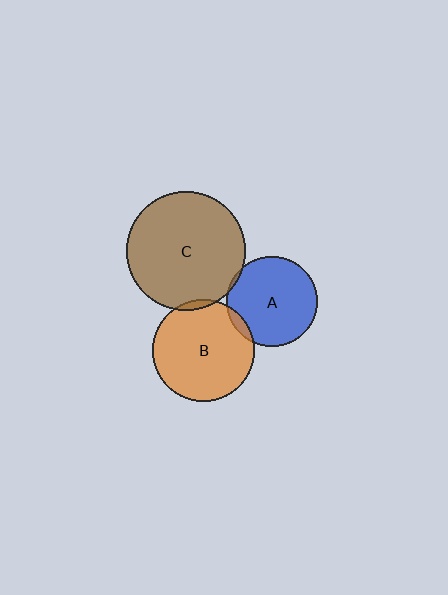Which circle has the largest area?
Circle C (brown).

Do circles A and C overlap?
Yes.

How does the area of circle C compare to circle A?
Approximately 1.7 times.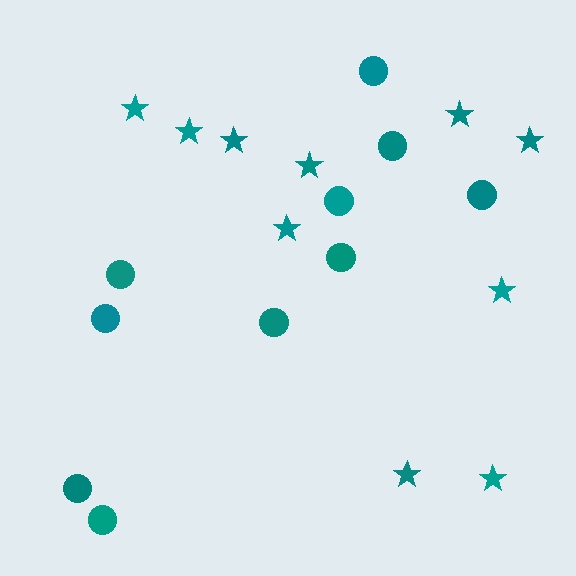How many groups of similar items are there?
There are 2 groups: one group of stars (10) and one group of circles (10).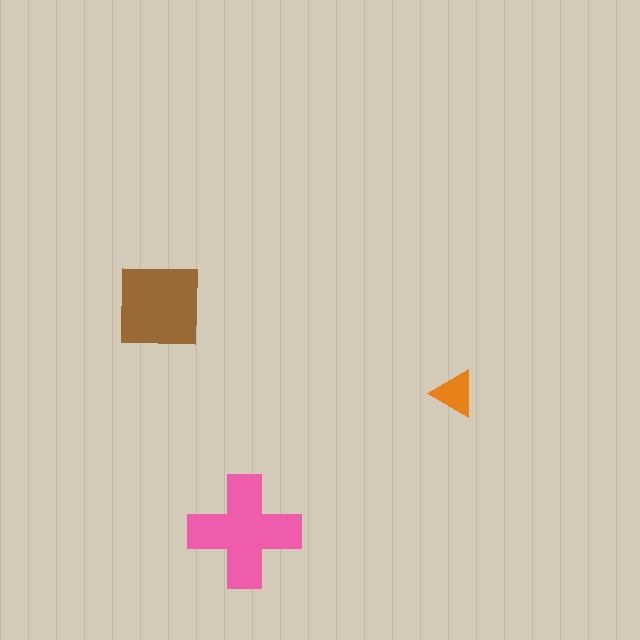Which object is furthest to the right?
The orange triangle is rightmost.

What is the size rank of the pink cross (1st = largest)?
1st.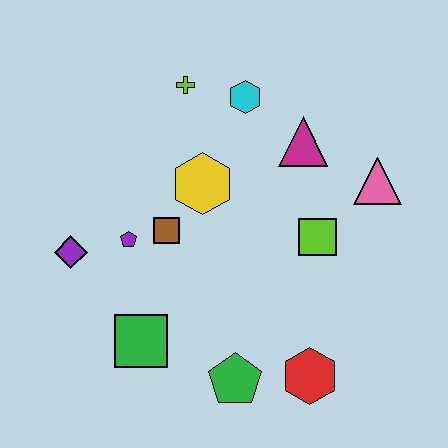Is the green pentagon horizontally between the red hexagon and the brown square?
Yes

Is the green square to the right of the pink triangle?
No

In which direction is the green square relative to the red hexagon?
The green square is to the left of the red hexagon.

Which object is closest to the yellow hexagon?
The brown square is closest to the yellow hexagon.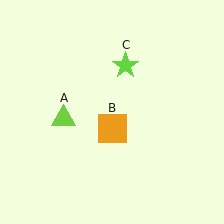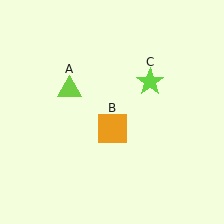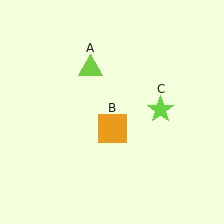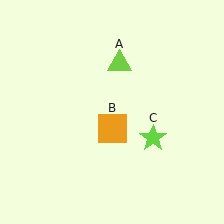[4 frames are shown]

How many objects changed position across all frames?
2 objects changed position: lime triangle (object A), lime star (object C).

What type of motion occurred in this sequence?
The lime triangle (object A), lime star (object C) rotated clockwise around the center of the scene.